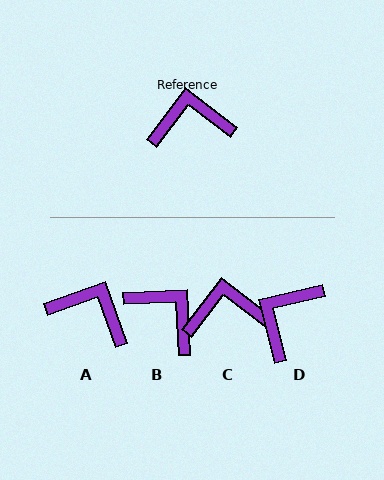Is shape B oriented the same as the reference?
No, it is off by about 51 degrees.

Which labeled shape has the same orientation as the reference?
C.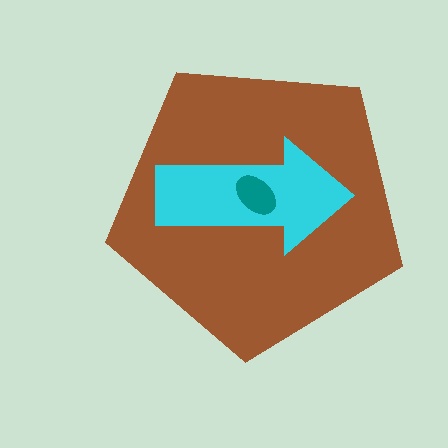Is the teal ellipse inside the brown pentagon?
Yes.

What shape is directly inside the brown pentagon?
The cyan arrow.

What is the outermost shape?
The brown pentagon.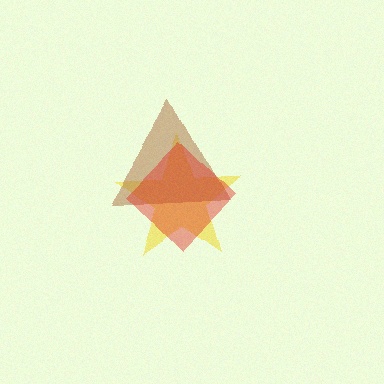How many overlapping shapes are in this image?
There are 3 overlapping shapes in the image.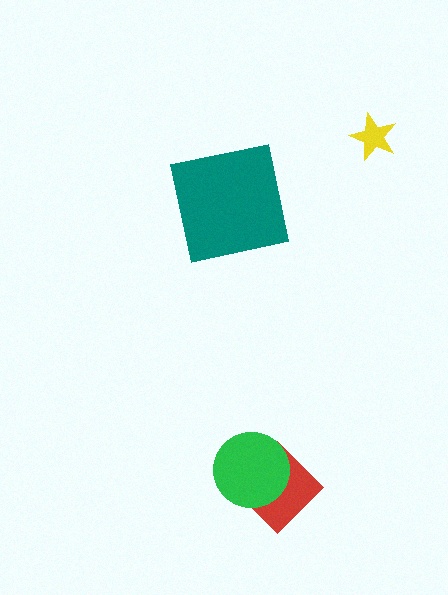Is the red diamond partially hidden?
Yes, it is partially covered by another shape.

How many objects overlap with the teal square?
0 objects overlap with the teal square.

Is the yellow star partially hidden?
No, no other shape covers it.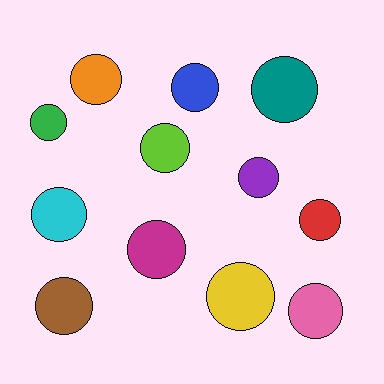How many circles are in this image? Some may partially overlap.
There are 12 circles.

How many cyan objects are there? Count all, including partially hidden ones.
There is 1 cyan object.